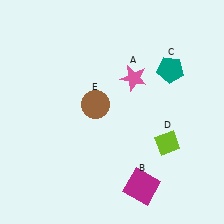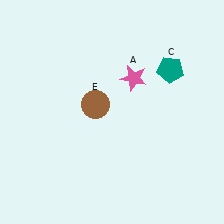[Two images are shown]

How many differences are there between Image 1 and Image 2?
There are 2 differences between the two images.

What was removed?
The magenta square (B), the lime diamond (D) were removed in Image 2.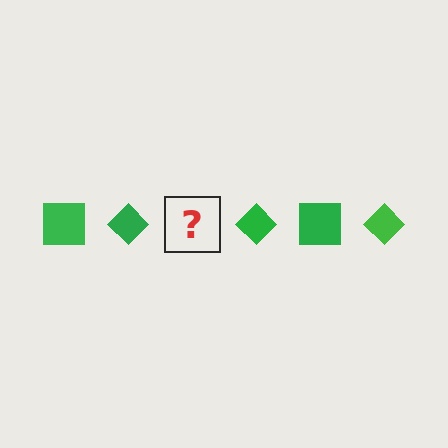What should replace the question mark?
The question mark should be replaced with a green square.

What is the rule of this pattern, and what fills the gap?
The rule is that the pattern cycles through square, diamond shapes in green. The gap should be filled with a green square.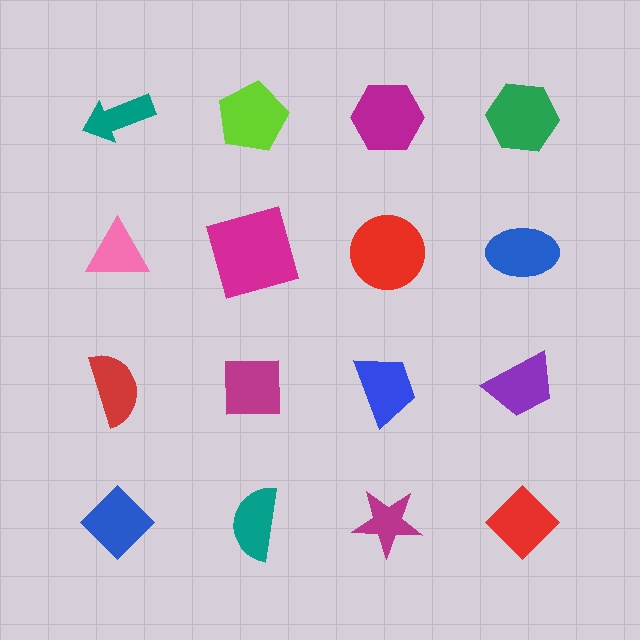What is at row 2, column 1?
A pink triangle.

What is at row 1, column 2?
A lime pentagon.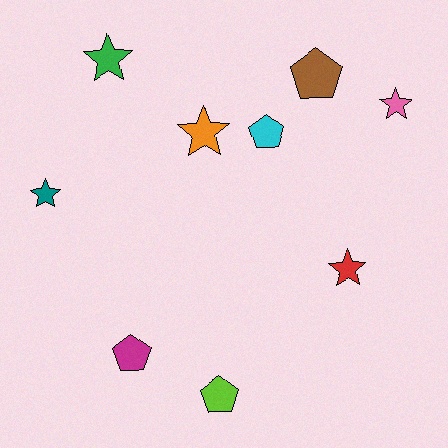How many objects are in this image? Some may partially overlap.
There are 9 objects.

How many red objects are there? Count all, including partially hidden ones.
There is 1 red object.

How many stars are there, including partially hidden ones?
There are 5 stars.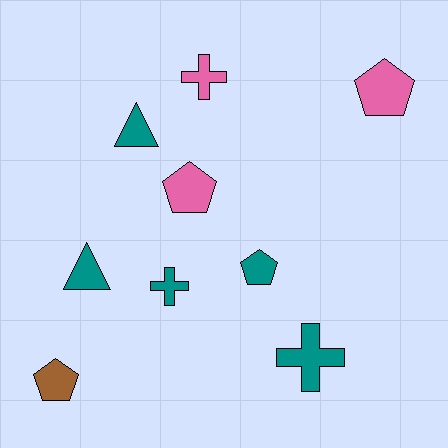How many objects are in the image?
There are 9 objects.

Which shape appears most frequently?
Pentagon, with 4 objects.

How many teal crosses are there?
There are 2 teal crosses.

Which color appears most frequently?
Teal, with 5 objects.